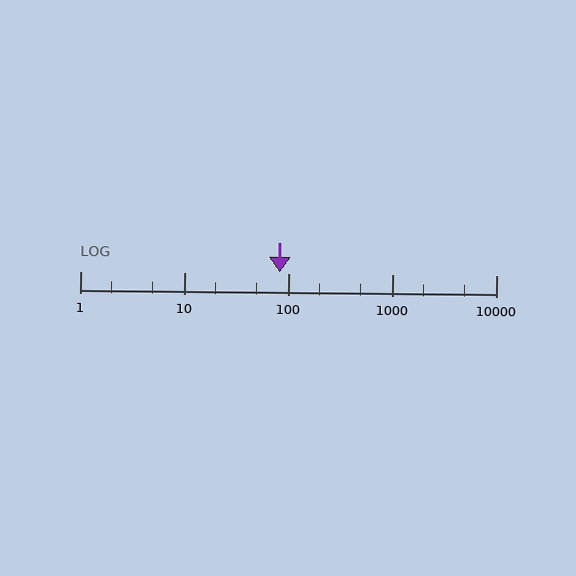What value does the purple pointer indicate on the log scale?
The pointer indicates approximately 83.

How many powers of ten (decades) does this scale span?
The scale spans 4 decades, from 1 to 10000.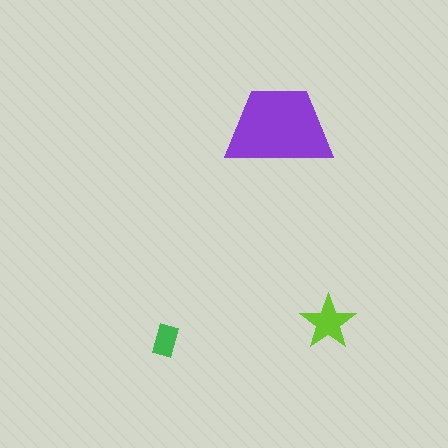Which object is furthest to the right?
The lime star is rightmost.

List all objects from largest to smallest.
The purple trapezoid, the lime star, the green rectangle.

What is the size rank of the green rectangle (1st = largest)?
3rd.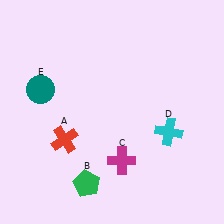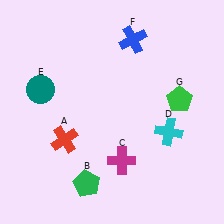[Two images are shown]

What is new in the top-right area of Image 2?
A green pentagon (G) was added in the top-right area of Image 2.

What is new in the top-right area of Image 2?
A blue cross (F) was added in the top-right area of Image 2.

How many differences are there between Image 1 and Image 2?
There are 2 differences between the two images.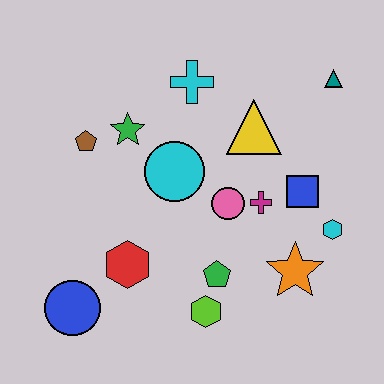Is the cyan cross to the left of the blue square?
Yes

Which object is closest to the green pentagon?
The lime hexagon is closest to the green pentagon.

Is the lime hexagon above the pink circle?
No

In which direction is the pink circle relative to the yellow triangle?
The pink circle is below the yellow triangle.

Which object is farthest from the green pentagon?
The teal triangle is farthest from the green pentagon.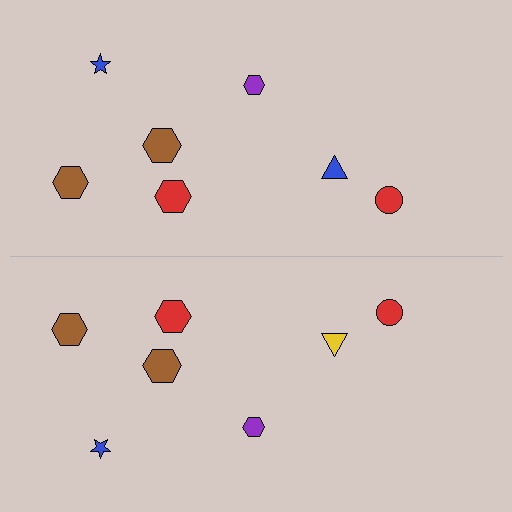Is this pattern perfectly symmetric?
No, the pattern is not perfectly symmetric. The yellow triangle on the bottom side breaks the symmetry — its mirror counterpart is blue.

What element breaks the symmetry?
The yellow triangle on the bottom side breaks the symmetry — its mirror counterpart is blue.